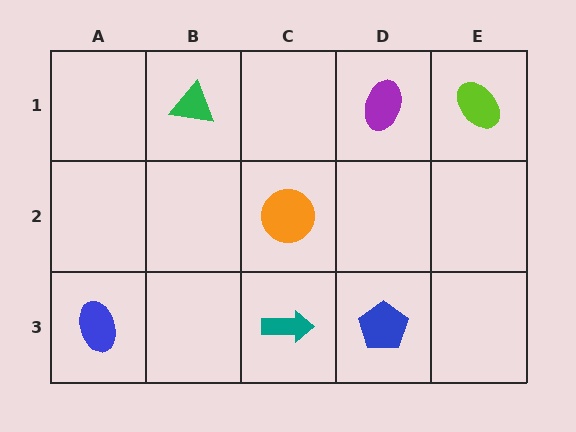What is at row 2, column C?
An orange circle.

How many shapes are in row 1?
3 shapes.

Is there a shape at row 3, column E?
No, that cell is empty.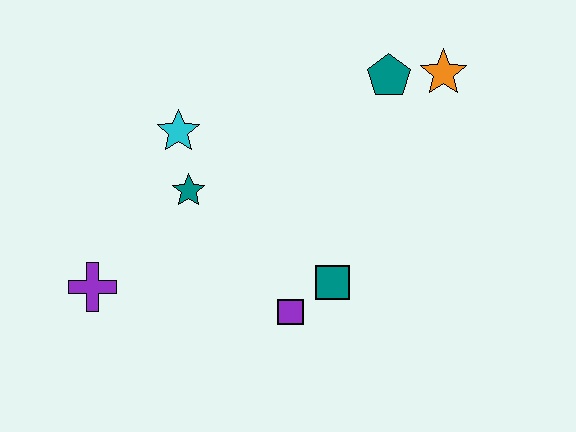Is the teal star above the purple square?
Yes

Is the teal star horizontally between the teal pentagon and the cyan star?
Yes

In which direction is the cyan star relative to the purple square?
The cyan star is above the purple square.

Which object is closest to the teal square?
The purple square is closest to the teal square.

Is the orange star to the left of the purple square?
No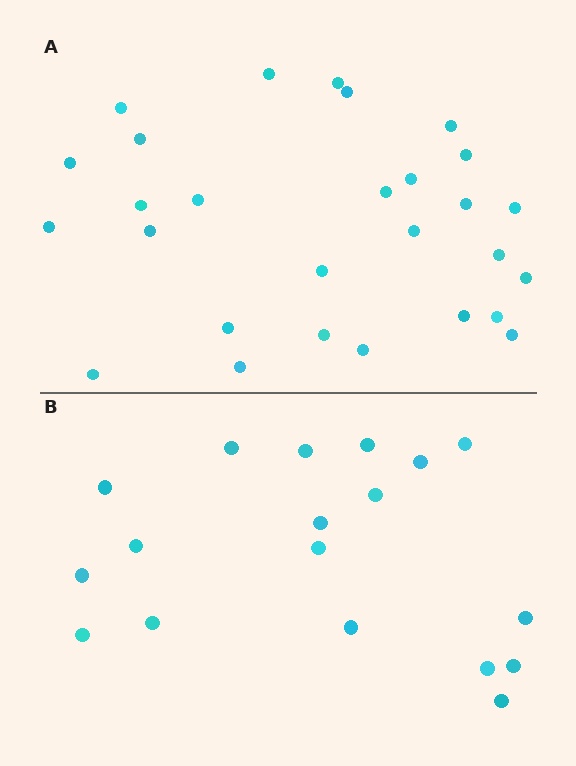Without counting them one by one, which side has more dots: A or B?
Region A (the top region) has more dots.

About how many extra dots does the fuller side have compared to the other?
Region A has roughly 10 or so more dots than region B.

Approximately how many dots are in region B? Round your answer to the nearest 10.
About 20 dots. (The exact count is 18, which rounds to 20.)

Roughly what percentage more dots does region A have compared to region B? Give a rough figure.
About 55% more.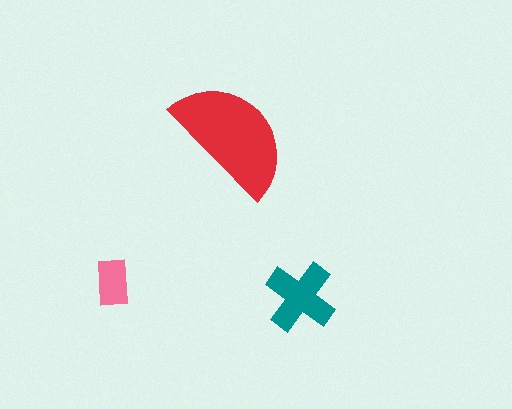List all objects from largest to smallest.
The red semicircle, the teal cross, the pink rectangle.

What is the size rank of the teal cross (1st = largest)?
2nd.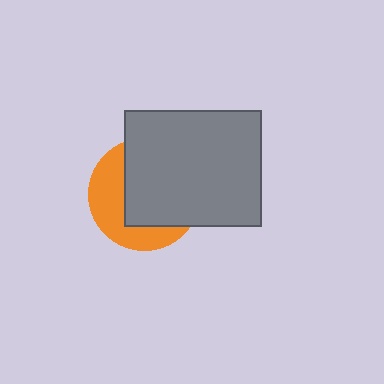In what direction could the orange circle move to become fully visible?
The orange circle could move toward the lower-left. That would shift it out from behind the gray rectangle entirely.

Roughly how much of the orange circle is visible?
A small part of it is visible (roughly 39%).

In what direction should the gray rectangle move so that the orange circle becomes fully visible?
The gray rectangle should move toward the upper-right. That is the shortest direction to clear the overlap and leave the orange circle fully visible.